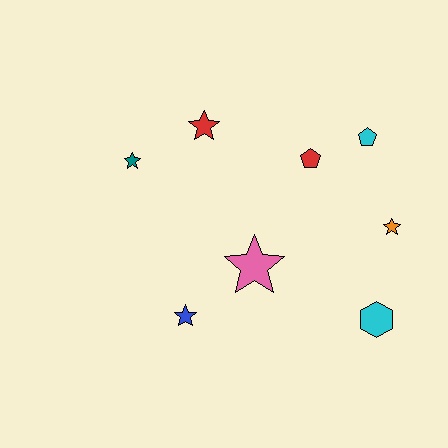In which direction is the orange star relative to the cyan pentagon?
The orange star is below the cyan pentagon.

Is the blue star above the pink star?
No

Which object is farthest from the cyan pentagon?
The blue star is farthest from the cyan pentagon.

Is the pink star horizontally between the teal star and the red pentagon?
Yes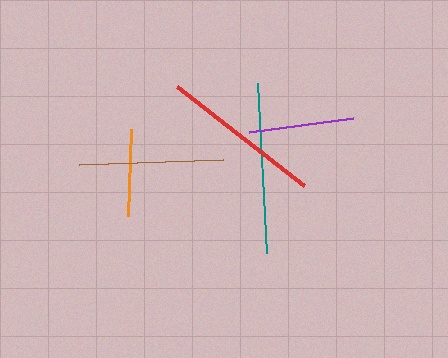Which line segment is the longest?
The teal line is the longest at approximately 170 pixels.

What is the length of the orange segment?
The orange segment is approximately 87 pixels long.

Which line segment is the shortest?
The orange line is the shortest at approximately 87 pixels.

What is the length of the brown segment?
The brown segment is approximately 144 pixels long.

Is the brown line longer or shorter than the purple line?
The brown line is longer than the purple line.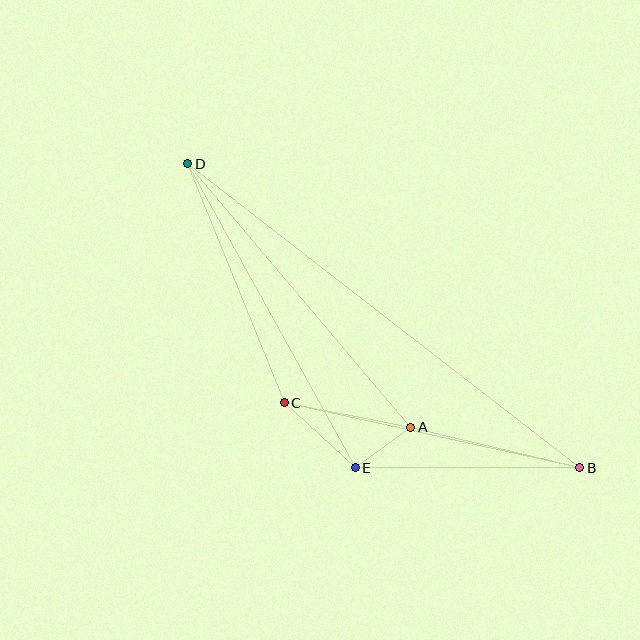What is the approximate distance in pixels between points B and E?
The distance between B and E is approximately 224 pixels.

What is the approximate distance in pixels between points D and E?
The distance between D and E is approximately 347 pixels.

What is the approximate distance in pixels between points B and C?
The distance between B and C is approximately 303 pixels.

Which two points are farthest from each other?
Points B and D are farthest from each other.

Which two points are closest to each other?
Points A and E are closest to each other.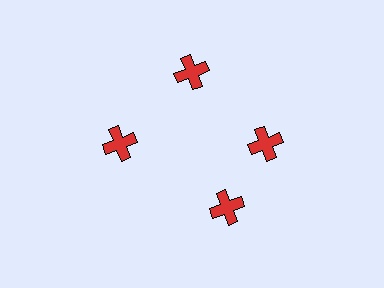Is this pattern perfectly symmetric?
No. The 4 red crosses are arranged in a ring, but one element near the 6 o'clock position is rotated out of alignment along the ring, breaking the 4-fold rotational symmetry.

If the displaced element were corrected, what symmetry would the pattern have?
It would have 4-fold rotational symmetry — the pattern would map onto itself every 90 degrees.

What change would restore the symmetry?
The symmetry would be restored by rotating it back into even spacing with its neighbors so that all 4 crosses sit at equal angles and equal distance from the center.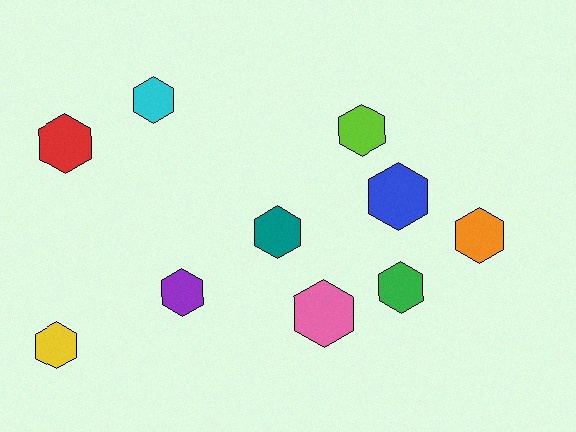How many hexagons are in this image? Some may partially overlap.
There are 10 hexagons.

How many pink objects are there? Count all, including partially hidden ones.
There is 1 pink object.